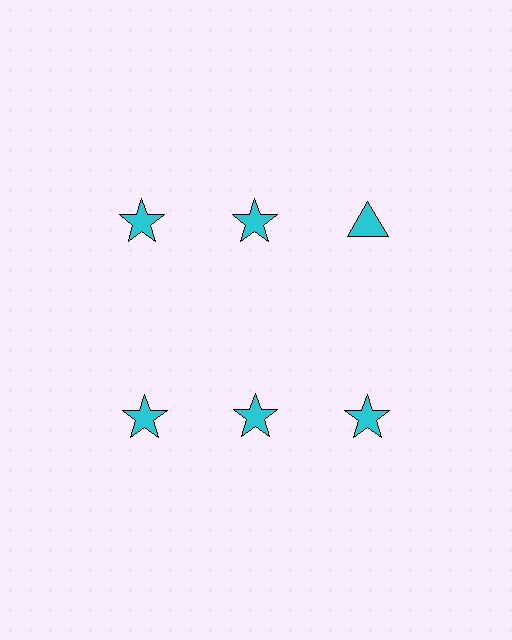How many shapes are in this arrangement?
There are 6 shapes arranged in a grid pattern.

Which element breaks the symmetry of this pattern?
The cyan triangle in the top row, center column breaks the symmetry. All other shapes are cyan stars.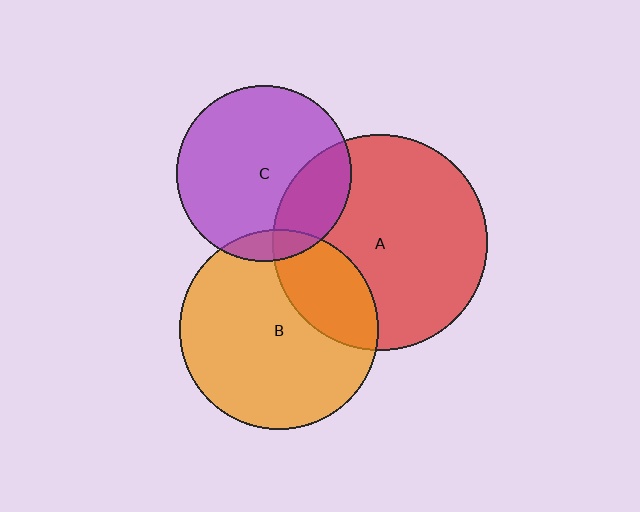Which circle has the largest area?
Circle A (red).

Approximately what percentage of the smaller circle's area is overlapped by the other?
Approximately 10%.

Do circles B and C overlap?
Yes.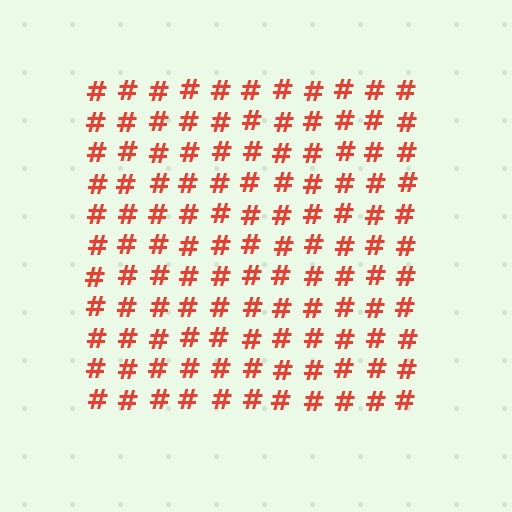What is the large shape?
The large shape is a square.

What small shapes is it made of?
It is made of small hash symbols.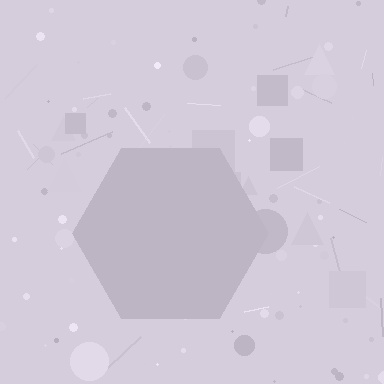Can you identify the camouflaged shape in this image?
The camouflaged shape is a hexagon.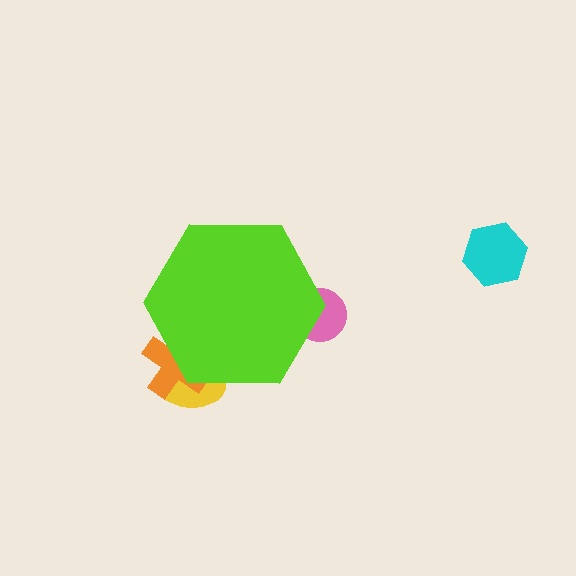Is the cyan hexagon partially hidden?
No, the cyan hexagon is fully visible.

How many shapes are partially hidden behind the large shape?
3 shapes are partially hidden.